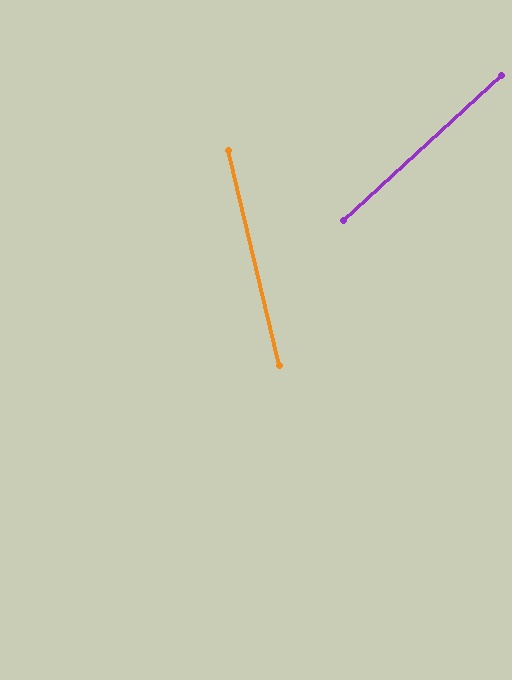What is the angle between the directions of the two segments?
Approximately 61 degrees.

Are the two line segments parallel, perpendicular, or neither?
Neither parallel nor perpendicular — they differ by about 61°.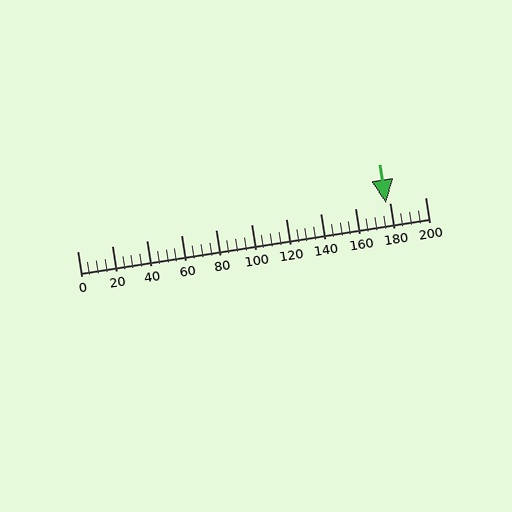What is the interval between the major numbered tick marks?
The major tick marks are spaced 20 units apart.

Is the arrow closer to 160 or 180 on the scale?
The arrow is closer to 180.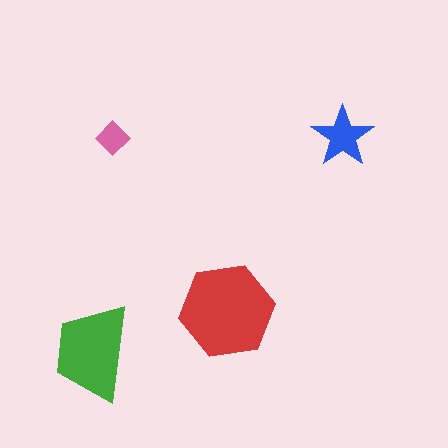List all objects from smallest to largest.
The pink diamond, the blue star, the green trapezoid, the red hexagon.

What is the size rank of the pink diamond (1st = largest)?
4th.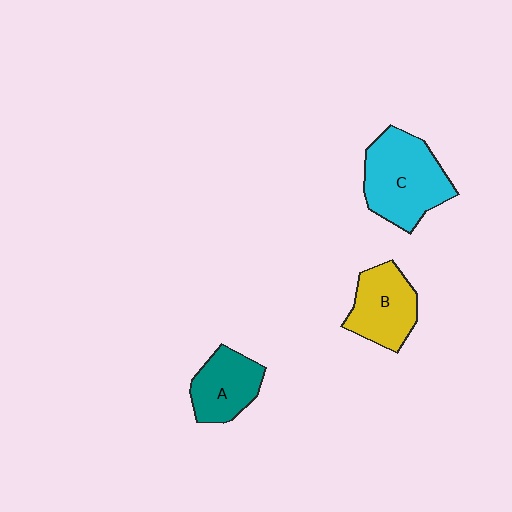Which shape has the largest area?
Shape C (cyan).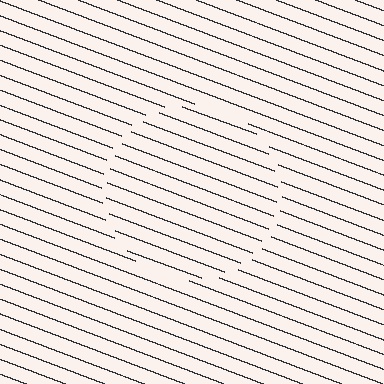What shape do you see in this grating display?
An illusory circle. The interior of the shape contains the same grating, shifted by half a period — the contour is defined by the phase discontinuity where line-ends from the inner and outer gratings abut.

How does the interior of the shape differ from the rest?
The interior of the shape contains the same grating, shifted by half a period — the contour is defined by the phase discontinuity where line-ends from the inner and outer gratings abut.